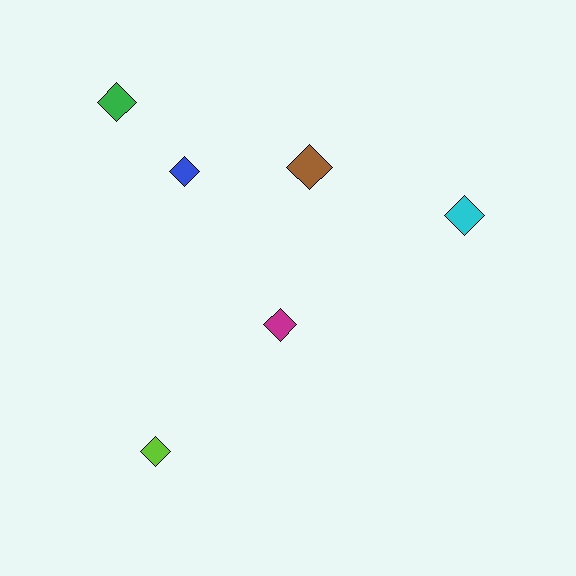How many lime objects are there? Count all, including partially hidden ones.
There is 1 lime object.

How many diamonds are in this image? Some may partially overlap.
There are 6 diamonds.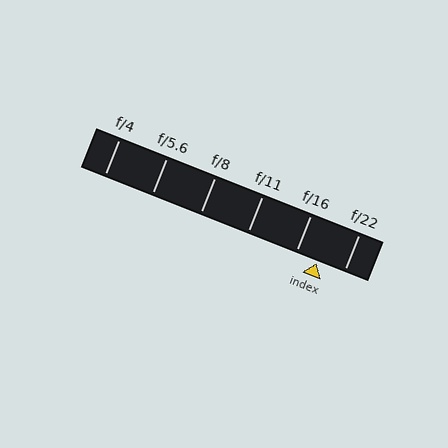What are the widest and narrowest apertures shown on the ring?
The widest aperture shown is f/4 and the narrowest is f/22.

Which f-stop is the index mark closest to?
The index mark is closest to f/16.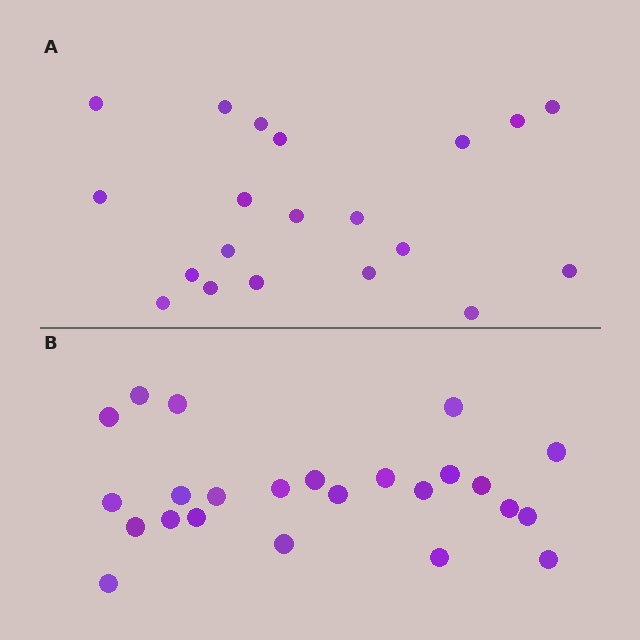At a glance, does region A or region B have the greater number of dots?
Region B (the bottom region) has more dots.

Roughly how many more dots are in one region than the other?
Region B has about 4 more dots than region A.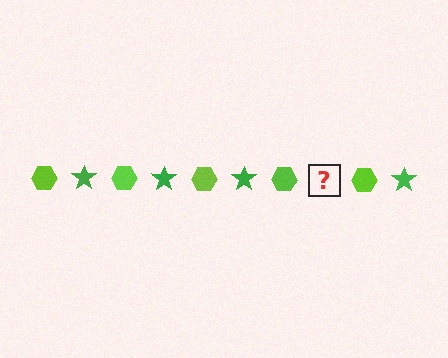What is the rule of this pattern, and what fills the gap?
The rule is that the pattern alternates between lime hexagon and green star. The gap should be filled with a green star.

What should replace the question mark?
The question mark should be replaced with a green star.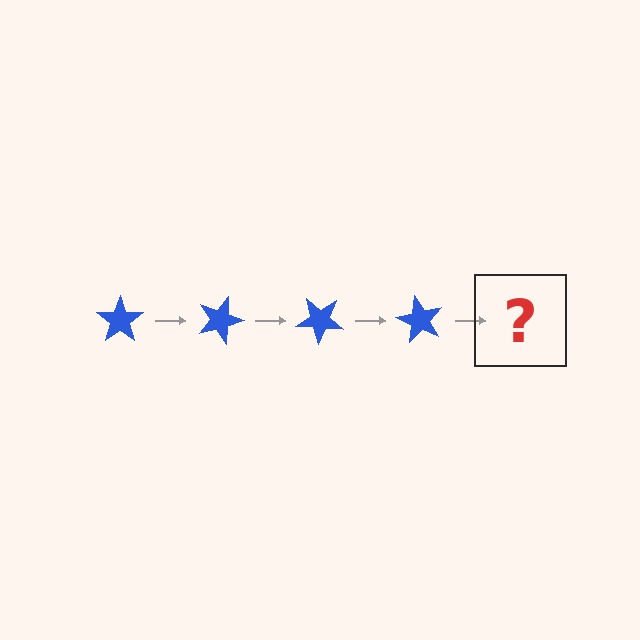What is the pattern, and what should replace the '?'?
The pattern is that the star rotates 20 degrees each step. The '?' should be a blue star rotated 80 degrees.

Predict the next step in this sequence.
The next step is a blue star rotated 80 degrees.